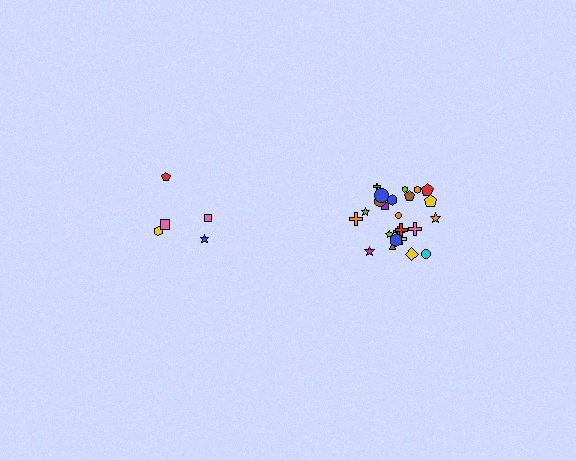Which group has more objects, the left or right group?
The right group.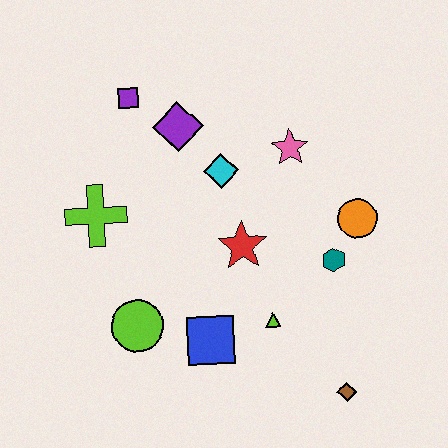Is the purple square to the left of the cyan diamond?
Yes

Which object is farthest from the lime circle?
The orange circle is farthest from the lime circle.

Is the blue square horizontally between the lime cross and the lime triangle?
Yes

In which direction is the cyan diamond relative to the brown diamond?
The cyan diamond is above the brown diamond.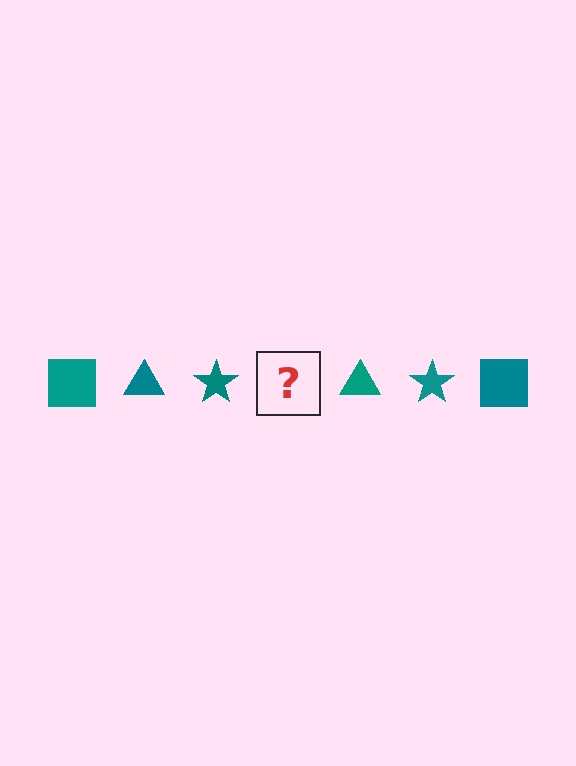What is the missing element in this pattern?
The missing element is a teal square.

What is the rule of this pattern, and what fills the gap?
The rule is that the pattern cycles through square, triangle, star shapes in teal. The gap should be filled with a teal square.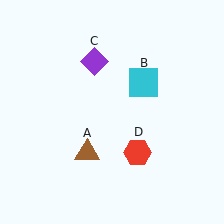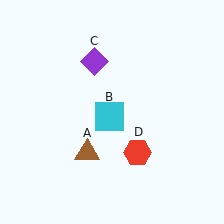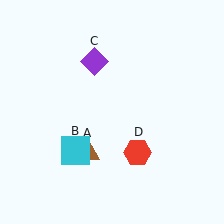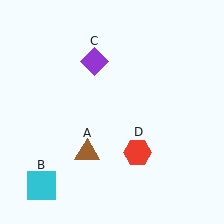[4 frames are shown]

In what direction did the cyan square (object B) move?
The cyan square (object B) moved down and to the left.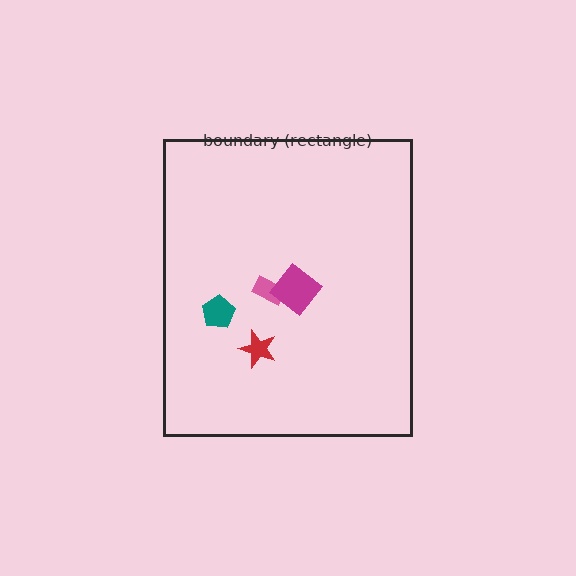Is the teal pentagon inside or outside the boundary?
Inside.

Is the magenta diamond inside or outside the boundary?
Inside.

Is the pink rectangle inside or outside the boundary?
Inside.